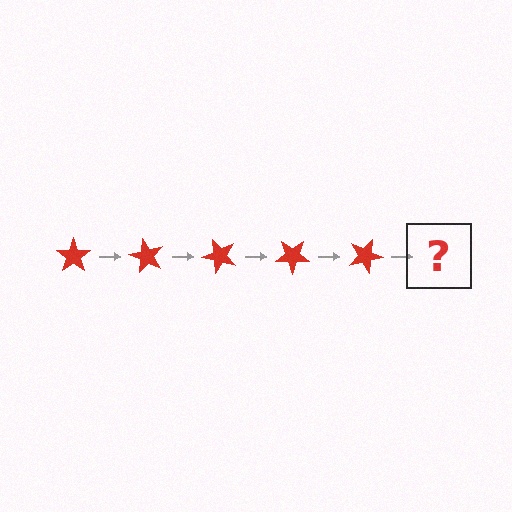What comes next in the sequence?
The next element should be a red star rotated 300 degrees.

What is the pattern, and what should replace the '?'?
The pattern is that the star rotates 60 degrees each step. The '?' should be a red star rotated 300 degrees.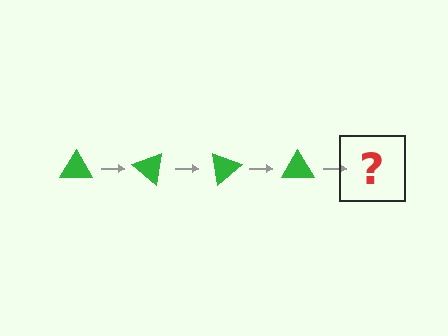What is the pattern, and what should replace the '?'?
The pattern is that the triangle rotates 40 degrees each step. The '?' should be a green triangle rotated 160 degrees.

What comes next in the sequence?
The next element should be a green triangle rotated 160 degrees.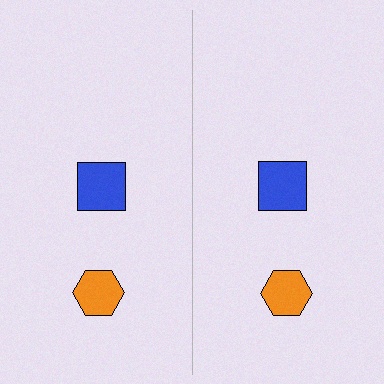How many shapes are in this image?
There are 4 shapes in this image.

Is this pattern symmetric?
Yes, this pattern has bilateral (reflection) symmetry.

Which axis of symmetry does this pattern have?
The pattern has a vertical axis of symmetry running through the center of the image.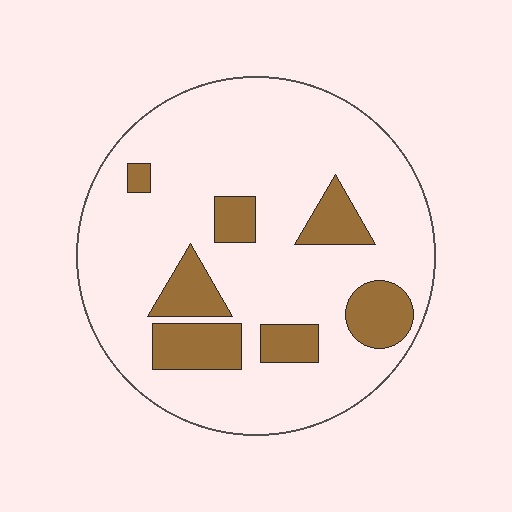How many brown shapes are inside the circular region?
7.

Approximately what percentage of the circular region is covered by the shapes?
Approximately 20%.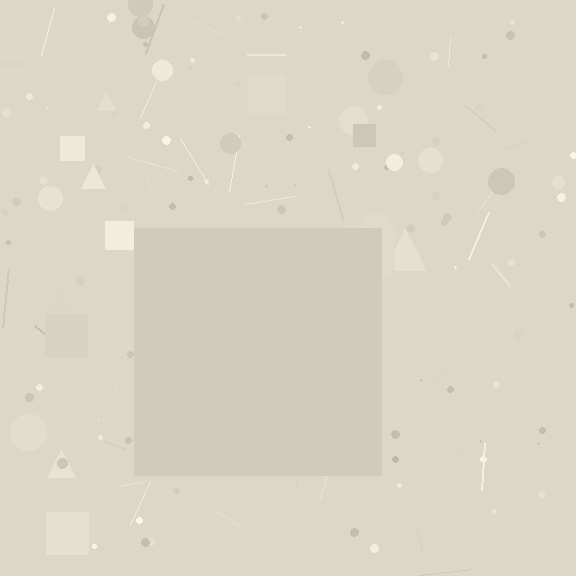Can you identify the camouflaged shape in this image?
The camouflaged shape is a square.